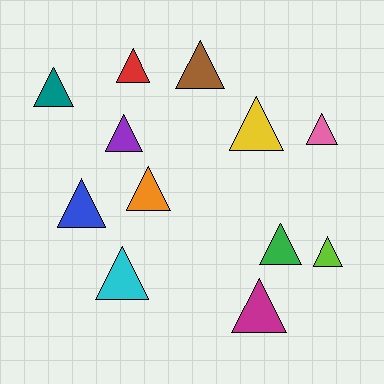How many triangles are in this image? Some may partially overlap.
There are 12 triangles.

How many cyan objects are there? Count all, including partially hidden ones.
There is 1 cyan object.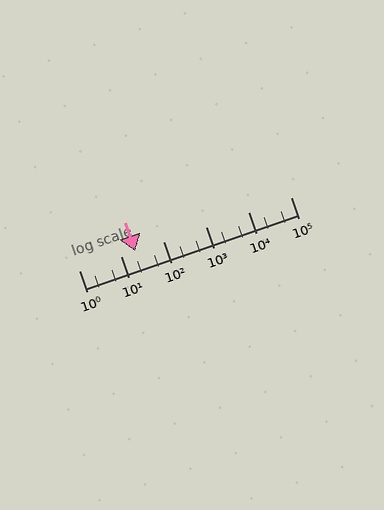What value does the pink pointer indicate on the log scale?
The pointer indicates approximately 21.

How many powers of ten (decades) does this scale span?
The scale spans 5 decades, from 1 to 100000.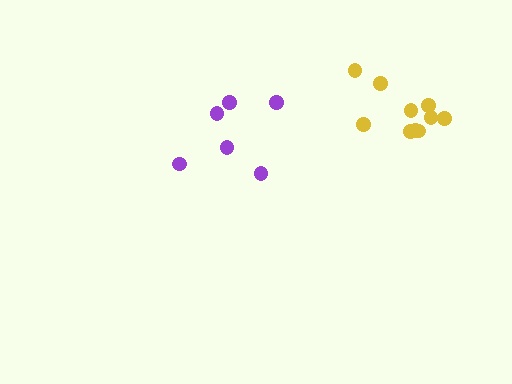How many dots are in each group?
Group 1: 6 dots, Group 2: 10 dots (16 total).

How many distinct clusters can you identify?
There are 2 distinct clusters.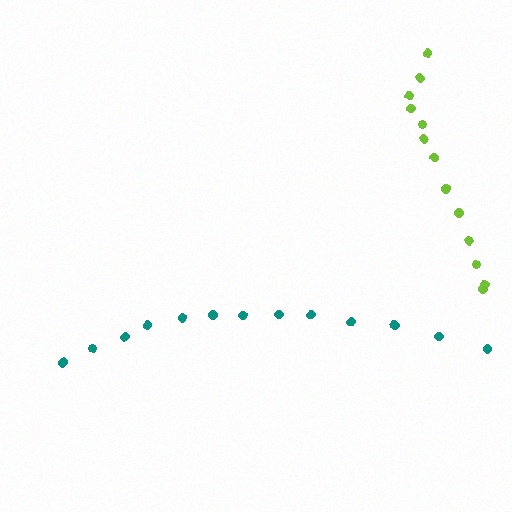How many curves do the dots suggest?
There are 2 distinct paths.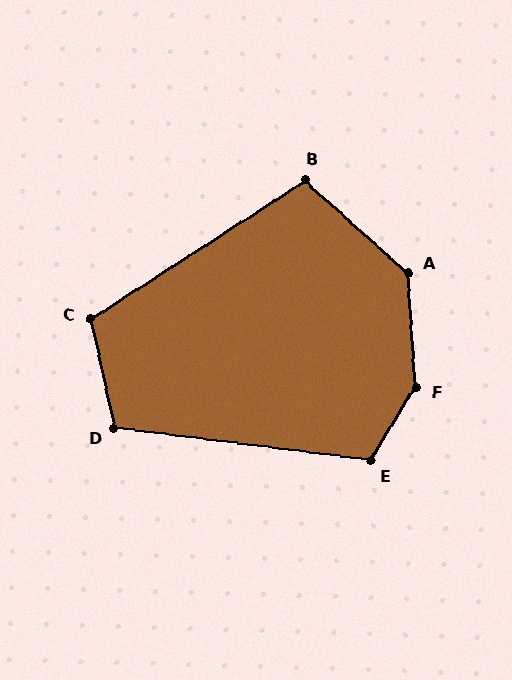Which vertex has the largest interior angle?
F, at approximately 145 degrees.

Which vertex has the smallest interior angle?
B, at approximately 106 degrees.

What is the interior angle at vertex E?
Approximately 114 degrees (obtuse).